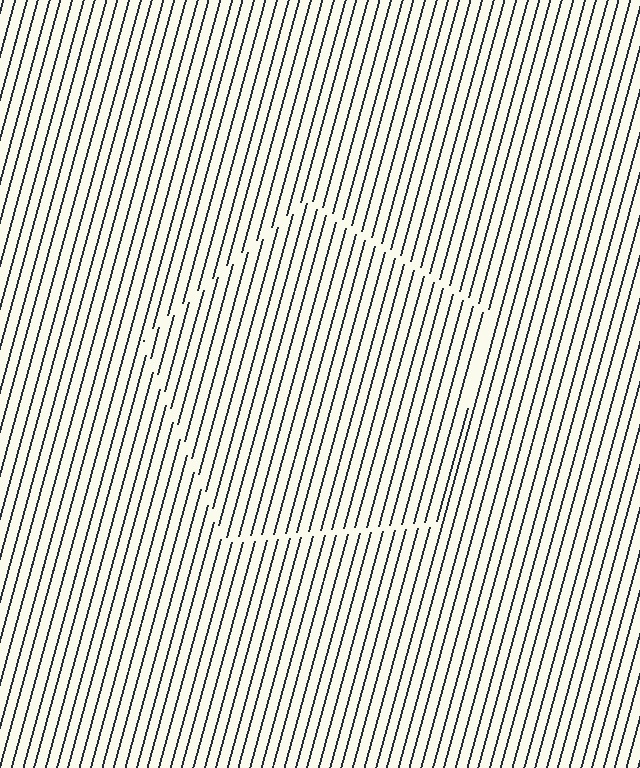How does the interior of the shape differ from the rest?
The interior of the shape contains the same grating, shifted by half a period — the contour is defined by the phase discontinuity where line-ends from the inner and outer gratings abut.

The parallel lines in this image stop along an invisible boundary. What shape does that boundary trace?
An illusory pentagon. The interior of the shape contains the same grating, shifted by half a period — the contour is defined by the phase discontinuity where line-ends from the inner and outer gratings abut.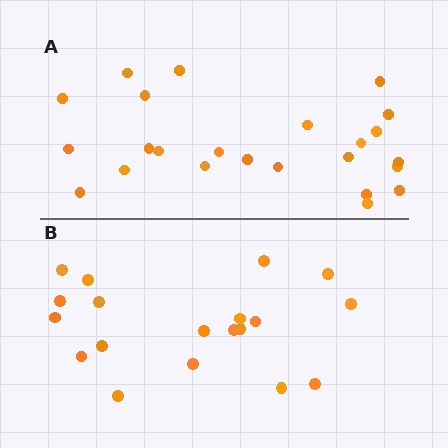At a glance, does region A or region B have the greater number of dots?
Region A (the top region) has more dots.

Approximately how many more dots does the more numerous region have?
Region A has about 5 more dots than region B.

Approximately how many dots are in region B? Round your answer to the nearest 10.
About 20 dots. (The exact count is 19, which rounds to 20.)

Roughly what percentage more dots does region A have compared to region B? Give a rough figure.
About 25% more.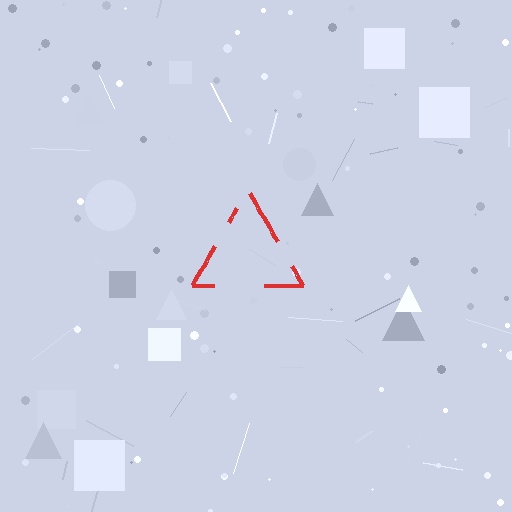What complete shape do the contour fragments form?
The contour fragments form a triangle.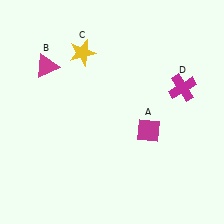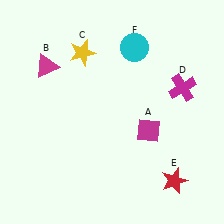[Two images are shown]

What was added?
A red star (E), a cyan circle (F) were added in Image 2.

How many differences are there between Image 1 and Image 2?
There are 2 differences between the two images.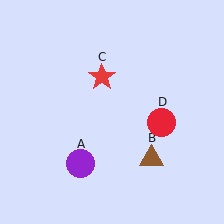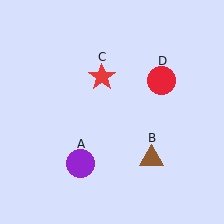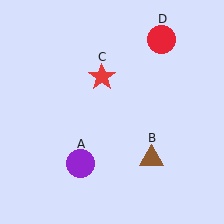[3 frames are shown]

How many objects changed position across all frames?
1 object changed position: red circle (object D).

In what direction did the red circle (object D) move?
The red circle (object D) moved up.